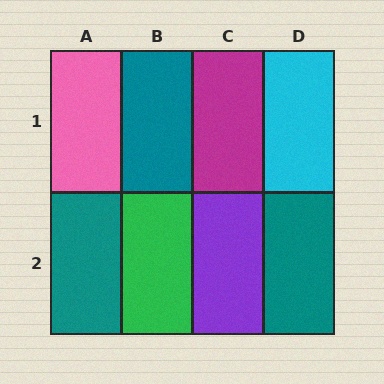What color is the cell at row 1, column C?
Magenta.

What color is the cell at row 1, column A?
Pink.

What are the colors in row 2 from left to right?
Teal, green, purple, teal.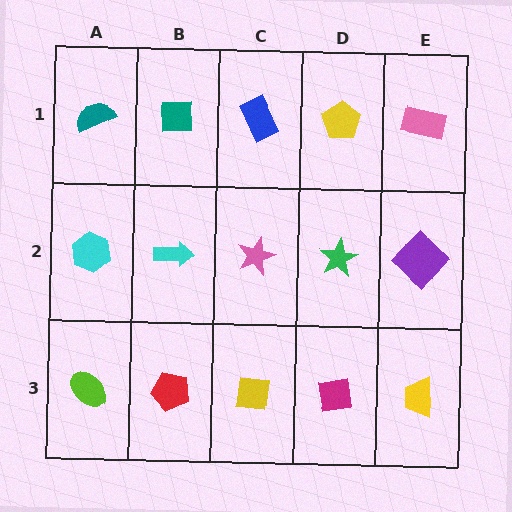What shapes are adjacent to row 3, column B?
A cyan arrow (row 2, column B), a lime ellipse (row 3, column A), a yellow square (row 3, column C).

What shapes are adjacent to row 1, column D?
A green star (row 2, column D), a blue rectangle (row 1, column C), a pink rectangle (row 1, column E).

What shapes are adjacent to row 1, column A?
A cyan hexagon (row 2, column A), a teal square (row 1, column B).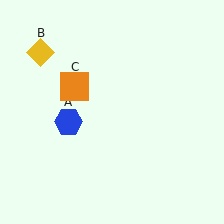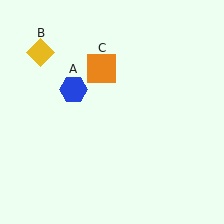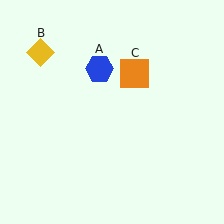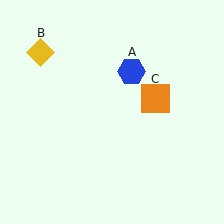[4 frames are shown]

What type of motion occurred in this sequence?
The blue hexagon (object A), orange square (object C) rotated clockwise around the center of the scene.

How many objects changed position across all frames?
2 objects changed position: blue hexagon (object A), orange square (object C).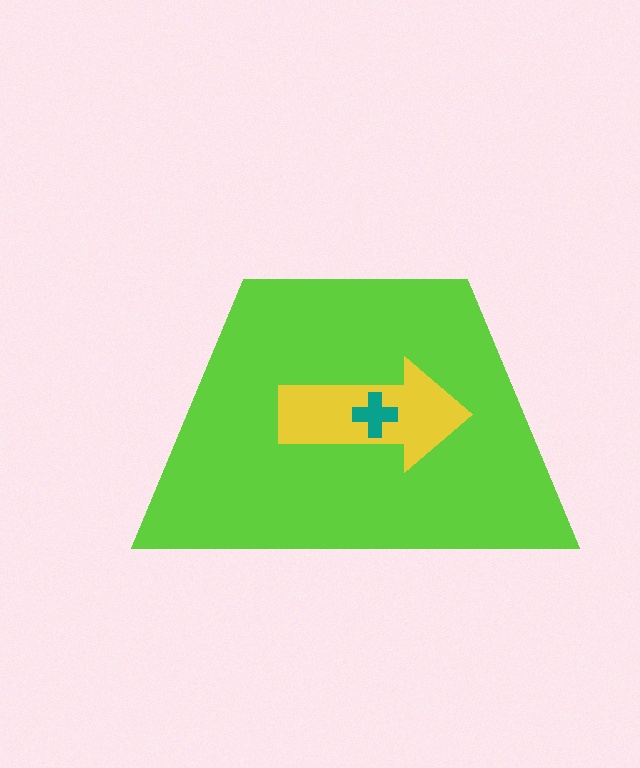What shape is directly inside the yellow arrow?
The teal cross.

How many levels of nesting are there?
3.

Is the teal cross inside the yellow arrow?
Yes.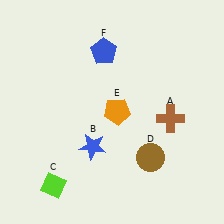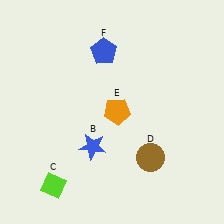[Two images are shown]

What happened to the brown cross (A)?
The brown cross (A) was removed in Image 2. It was in the bottom-right area of Image 1.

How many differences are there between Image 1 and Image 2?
There is 1 difference between the two images.